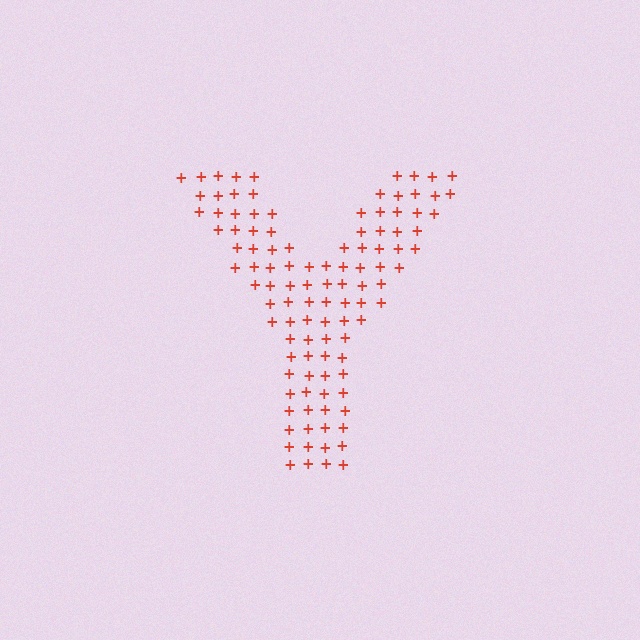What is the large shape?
The large shape is the letter Y.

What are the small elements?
The small elements are plus signs.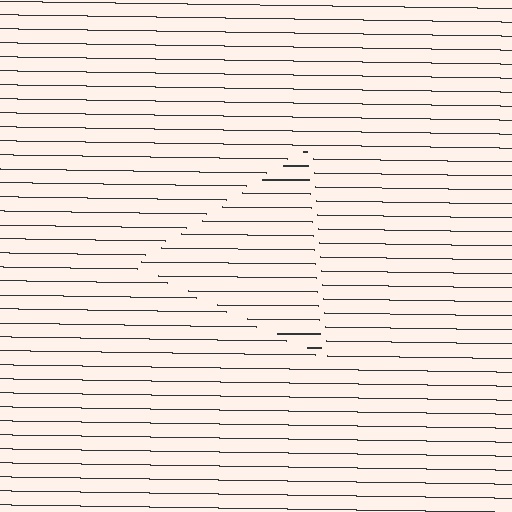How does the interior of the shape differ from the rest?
The interior of the shape contains the same grating, shifted by half a period — the contour is defined by the phase discontinuity where line-ends from the inner and outer gratings abut.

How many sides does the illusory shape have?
3 sides — the line-ends trace a triangle.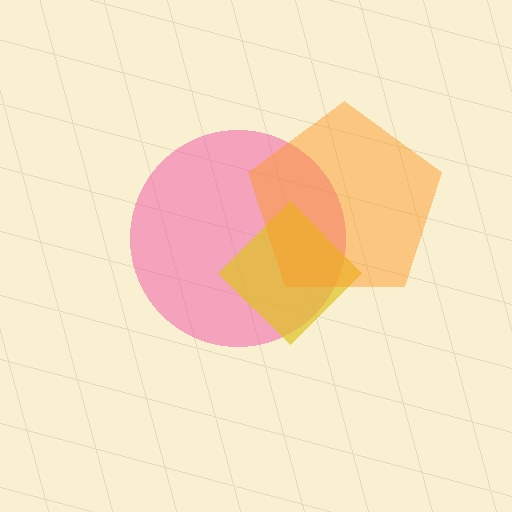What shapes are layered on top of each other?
The layered shapes are: a pink circle, a yellow diamond, an orange pentagon.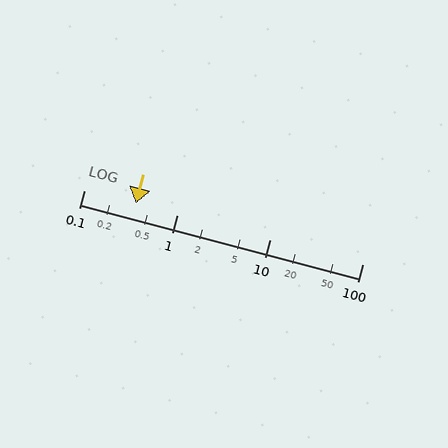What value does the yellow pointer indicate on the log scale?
The pointer indicates approximately 0.36.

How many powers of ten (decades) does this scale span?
The scale spans 3 decades, from 0.1 to 100.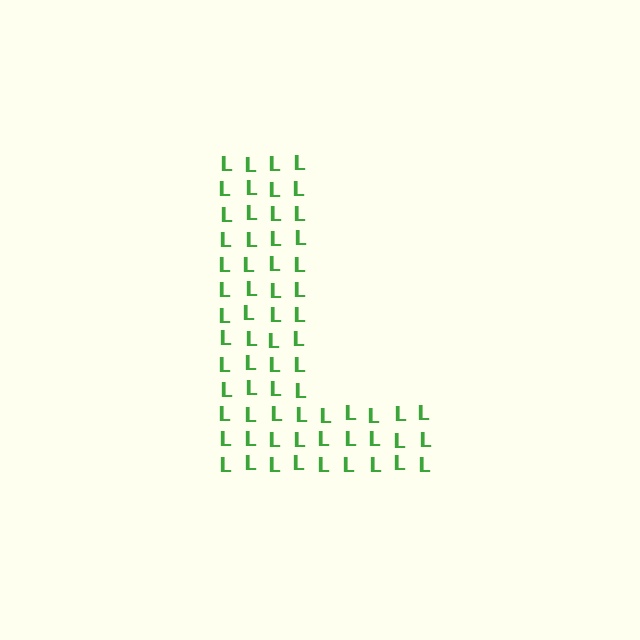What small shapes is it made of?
It is made of small letter L's.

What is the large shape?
The large shape is the letter L.